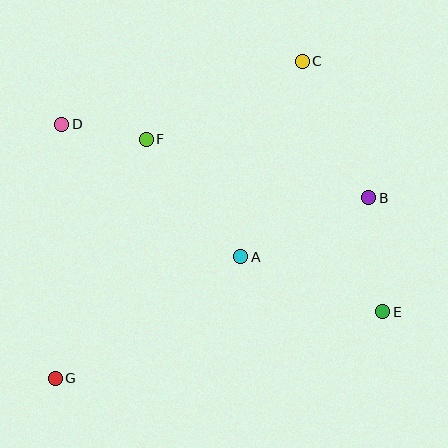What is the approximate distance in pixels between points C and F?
The distance between C and F is approximately 174 pixels.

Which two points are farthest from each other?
Points C and G are farthest from each other.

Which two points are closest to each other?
Points D and F are closest to each other.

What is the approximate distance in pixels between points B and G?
The distance between B and G is approximately 362 pixels.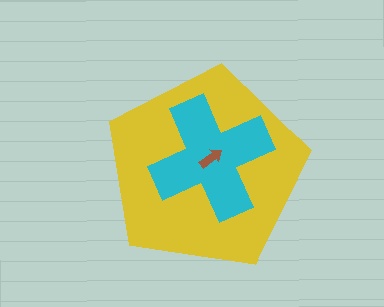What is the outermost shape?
The yellow pentagon.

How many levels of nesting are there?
3.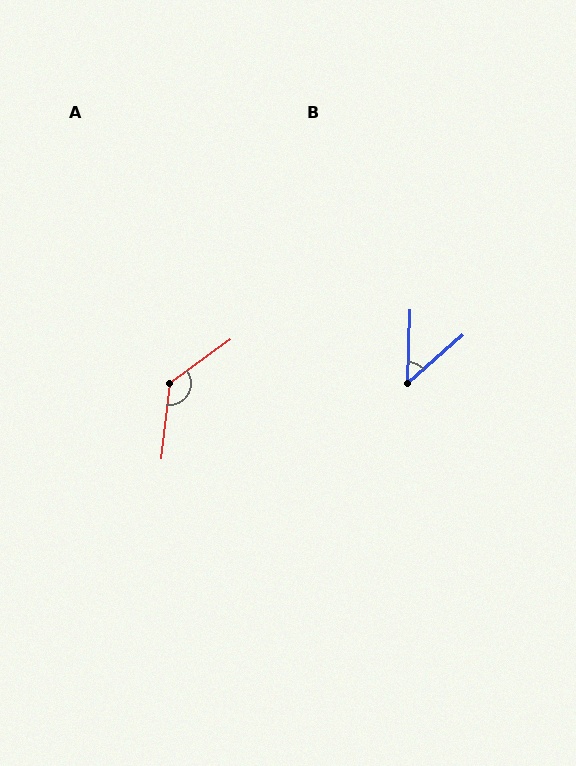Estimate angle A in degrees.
Approximately 132 degrees.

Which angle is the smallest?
B, at approximately 47 degrees.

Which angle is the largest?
A, at approximately 132 degrees.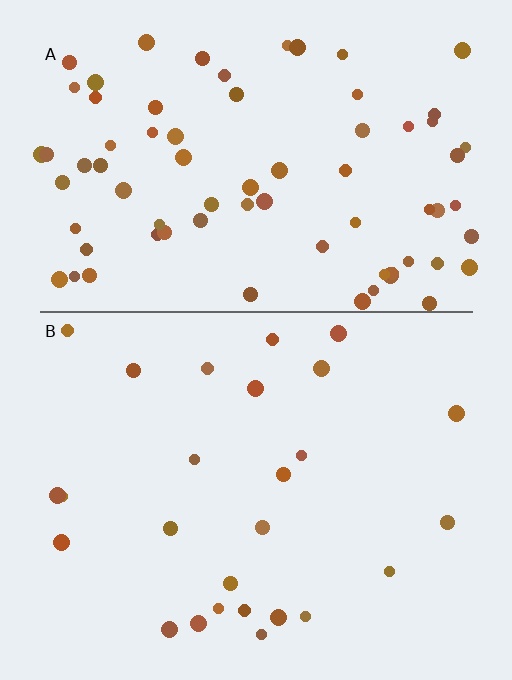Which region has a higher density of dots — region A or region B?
A (the top).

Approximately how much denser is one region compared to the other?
Approximately 2.8× — region A over region B.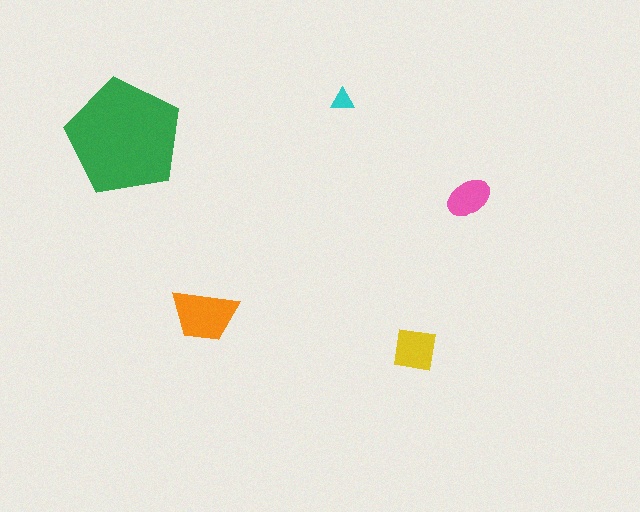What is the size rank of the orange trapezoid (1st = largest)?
2nd.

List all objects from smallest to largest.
The cyan triangle, the pink ellipse, the yellow square, the orange trapezoid, the green pentagon.